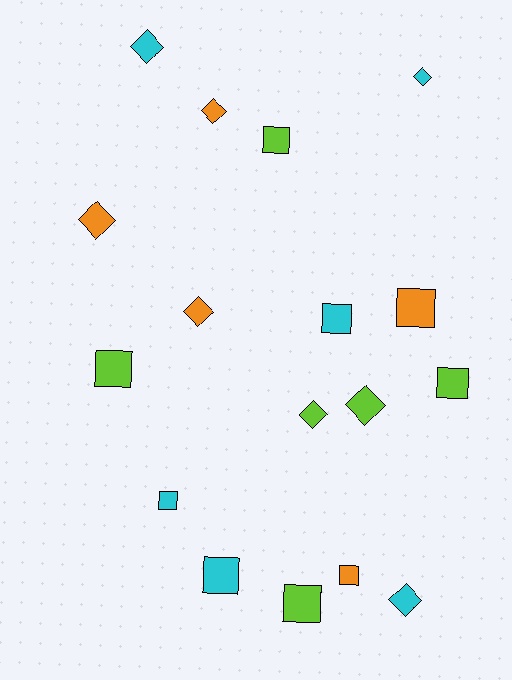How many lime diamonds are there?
There are 2 lime diamonds.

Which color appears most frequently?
Cyan, with 6 objects.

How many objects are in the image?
There are 17 objects.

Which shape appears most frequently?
Square, with 9 objects.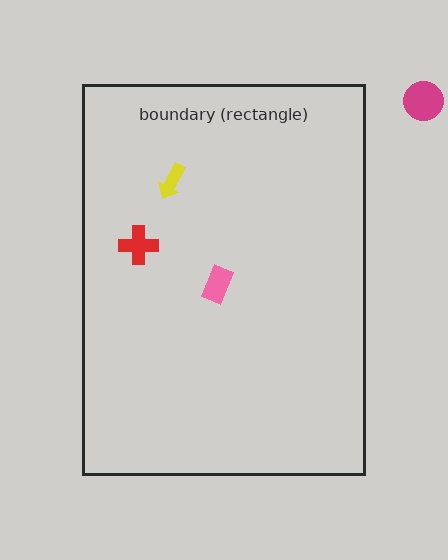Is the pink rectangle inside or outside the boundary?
Inside.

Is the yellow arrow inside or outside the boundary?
Inside.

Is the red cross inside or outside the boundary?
Inside.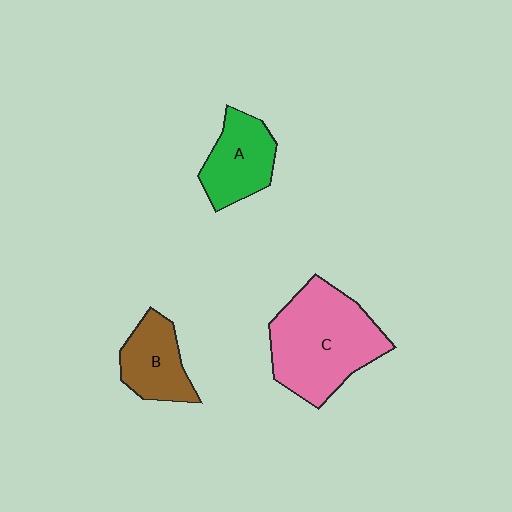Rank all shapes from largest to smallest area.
From largest to smallest: C (pink), A (green), B (brown).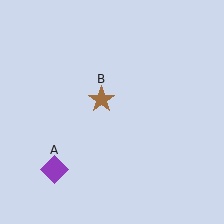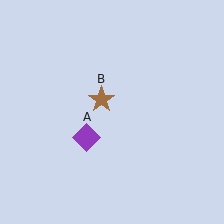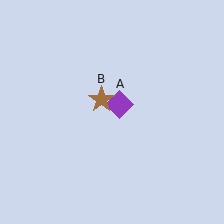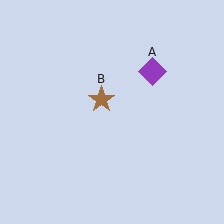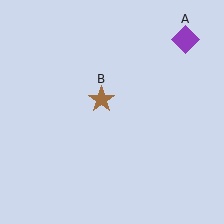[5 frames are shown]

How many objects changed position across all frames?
1 object changed position: purple diamond (object A).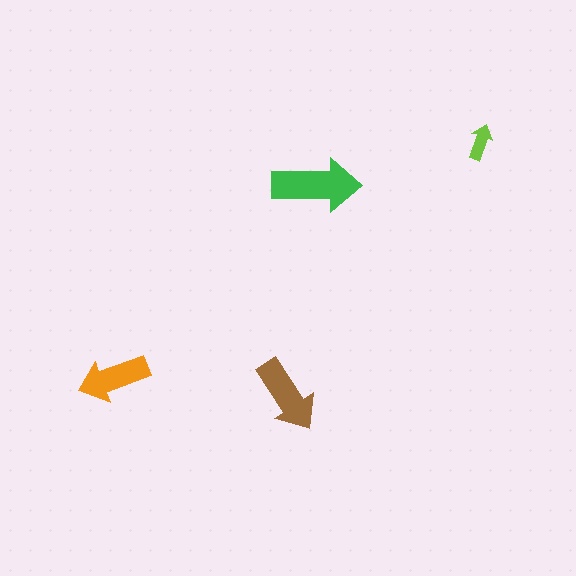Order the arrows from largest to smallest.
the green one, the brown one, the orange one, the lime one.